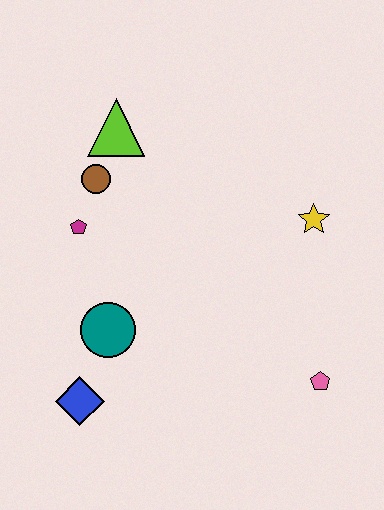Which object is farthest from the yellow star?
The blue diamond is farthest from the yellow star.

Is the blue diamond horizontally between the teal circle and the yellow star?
No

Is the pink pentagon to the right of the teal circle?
Yes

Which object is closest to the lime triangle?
The brown circle is closest to the lime triangle.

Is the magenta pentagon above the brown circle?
No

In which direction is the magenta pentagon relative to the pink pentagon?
The magenta pentagon is to the left of the pink pentagon.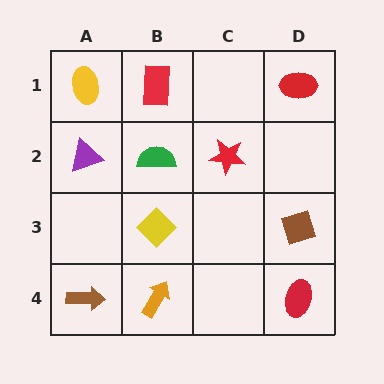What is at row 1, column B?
A red rectangle.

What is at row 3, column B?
A yellow diamond.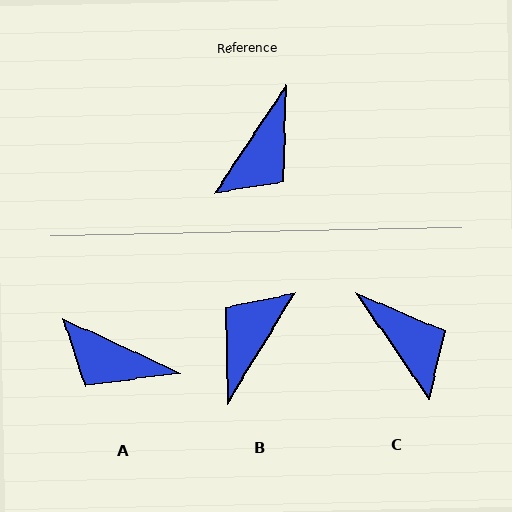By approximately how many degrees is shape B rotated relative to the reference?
Approximately 178 degrees clockwise.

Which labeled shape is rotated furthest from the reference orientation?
B, about 178 degrees away.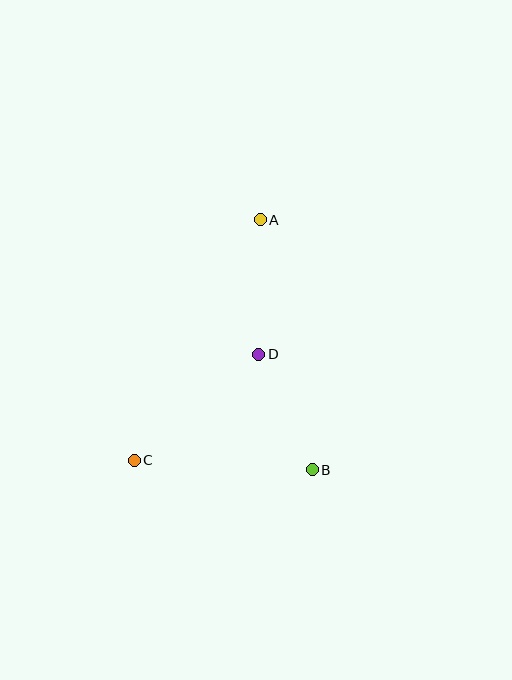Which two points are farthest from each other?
Points A and C are farthest from each other.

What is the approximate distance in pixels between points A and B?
The distance between A and B is approximately 256 pixels.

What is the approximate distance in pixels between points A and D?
The distance between A and D is approximately 135 pixels.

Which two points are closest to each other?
Points B and D are closest to each other.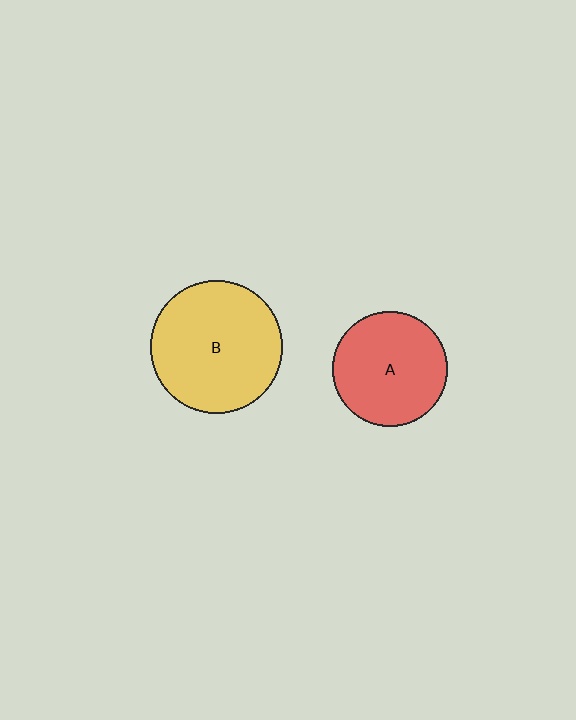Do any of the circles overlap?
No, none of the circles overlap.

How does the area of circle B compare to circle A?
Approximately 1.3 times.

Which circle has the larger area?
Circle B (yellow).